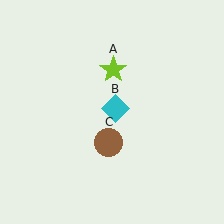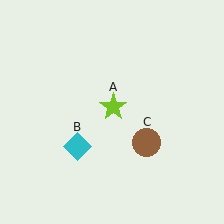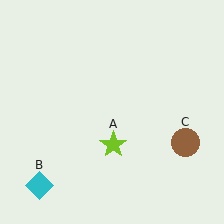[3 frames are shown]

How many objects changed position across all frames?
3 objects changed position: lime star (object A), cyan diamond (object B), brown circle (object C).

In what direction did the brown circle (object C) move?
The brown circle (object C) moved right.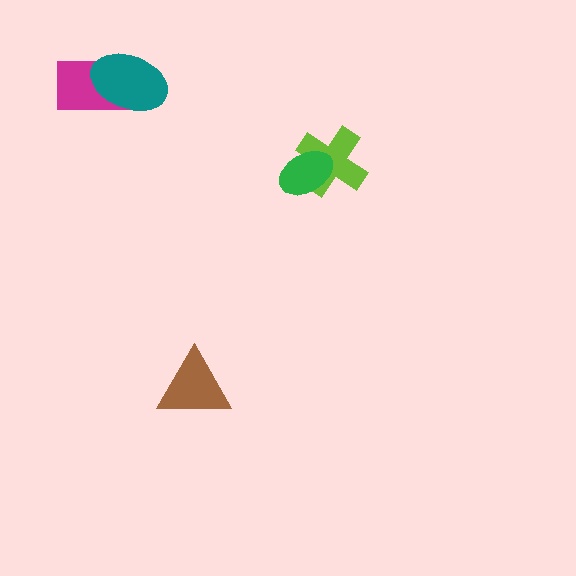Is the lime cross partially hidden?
Yes, it is partially covered by another shape.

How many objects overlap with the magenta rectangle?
1 object overlaps with the magenta rectangle.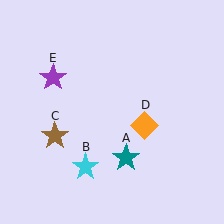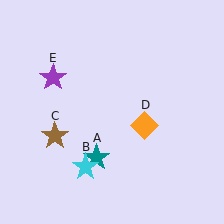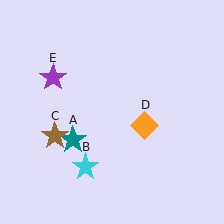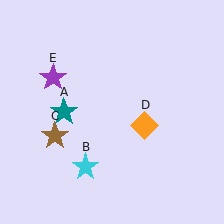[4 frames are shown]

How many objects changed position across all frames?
1 object changed position: teal star (object A).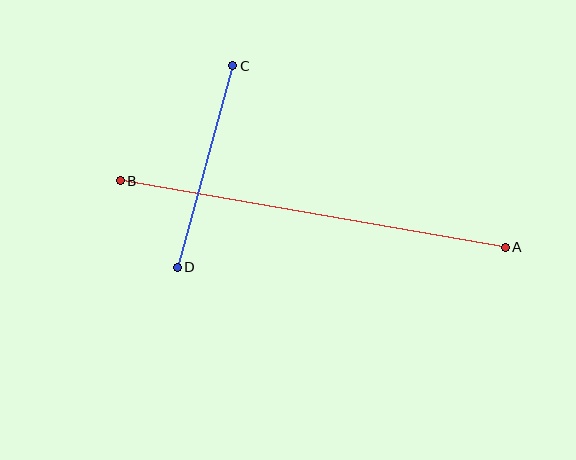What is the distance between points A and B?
The distance is approximately 391 pixels.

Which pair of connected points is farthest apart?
Points A and B are farthest apart.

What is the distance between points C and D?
The distance is approximately 209 pixels.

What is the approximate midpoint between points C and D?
The midpoint is at approximately (205, 167) pixels.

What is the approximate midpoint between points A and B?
The midpoint is at approximately (313, 214) pixels.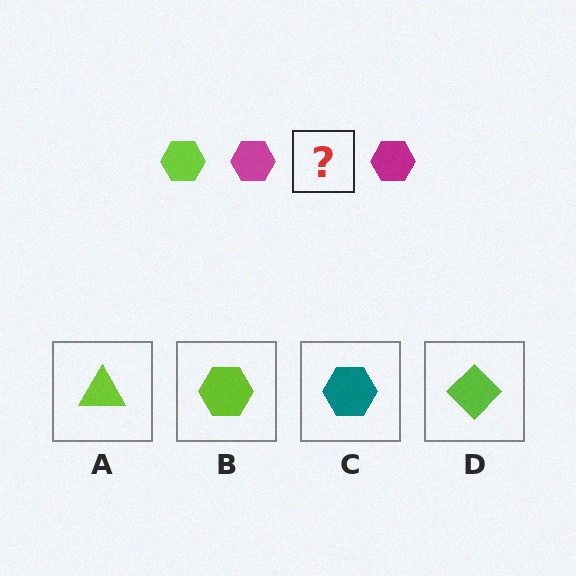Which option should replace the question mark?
Option B.